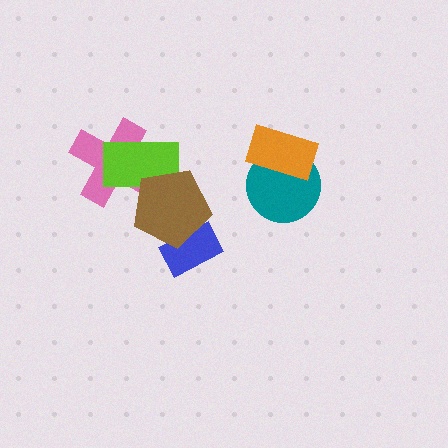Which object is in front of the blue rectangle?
The brown pentagon is in front of the blue rectangle.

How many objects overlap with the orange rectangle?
1 object overlaps with the orange rectangle.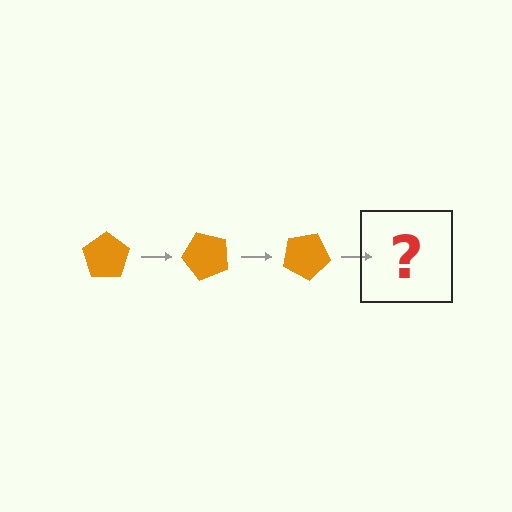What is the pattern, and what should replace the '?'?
The pattern is that the pentagon rotates 50 degrees each step. The '?' should be an orange pentagon rotated 150 degrees.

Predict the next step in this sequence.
The next step is an orange pentagon rotated 150 degrees.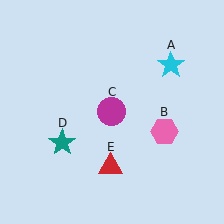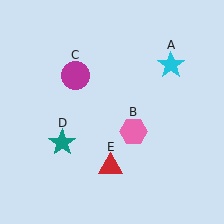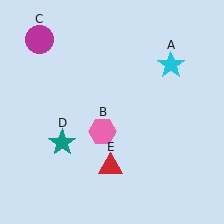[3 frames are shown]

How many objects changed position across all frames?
2 objects changed position: pink hexagon (object B), magenta circle (object C).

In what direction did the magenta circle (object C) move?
The magenta circle (object C) moved up and to the left.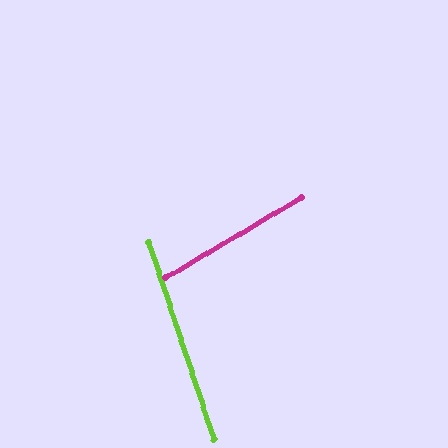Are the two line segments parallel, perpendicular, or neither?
Neither parallel nor perpendicular — they differ by about 78°.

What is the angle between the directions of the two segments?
Approximately 78 degrees.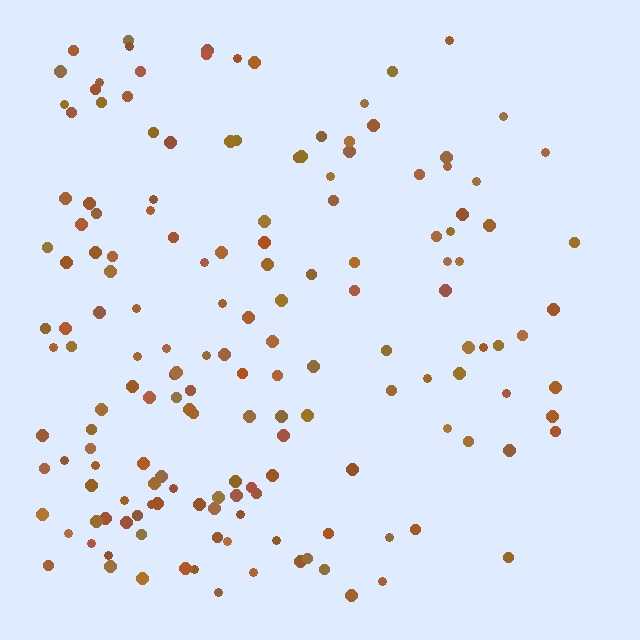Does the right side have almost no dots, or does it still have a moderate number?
Still a moderate number, just noticeably fewer than the left.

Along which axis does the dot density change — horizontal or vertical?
Horizontal.